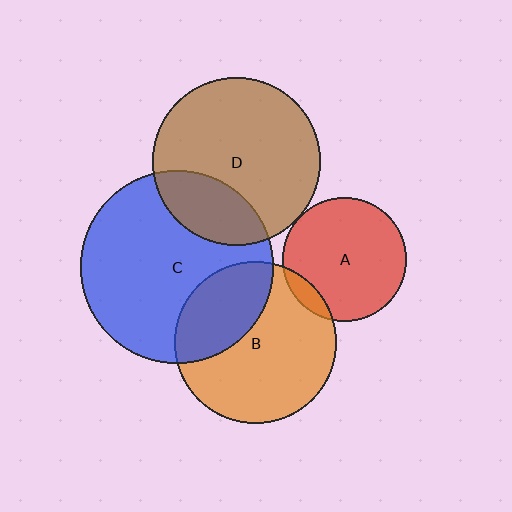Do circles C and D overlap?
Yes.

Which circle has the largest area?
Circle C (blue).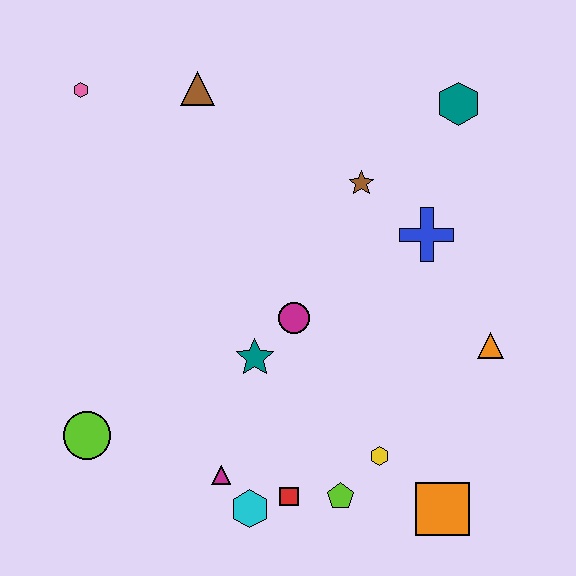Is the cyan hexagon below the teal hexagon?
Yes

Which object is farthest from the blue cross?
The lime circle is farthest from the blue cross.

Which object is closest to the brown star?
The blue cross is closest to the brown star.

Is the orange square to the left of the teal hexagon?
Yes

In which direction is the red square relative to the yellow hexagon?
The red square is to the left of the yellow hexagon.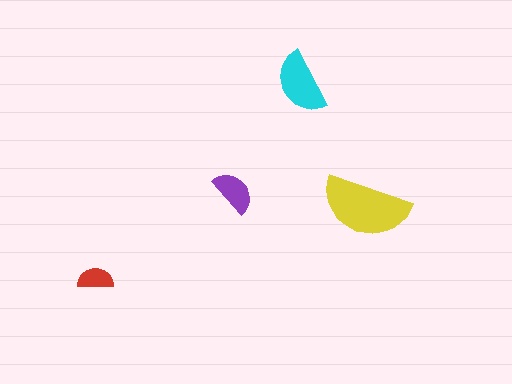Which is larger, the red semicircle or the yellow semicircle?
The yellow one.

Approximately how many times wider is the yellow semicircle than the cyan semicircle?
About 1.5 times wider.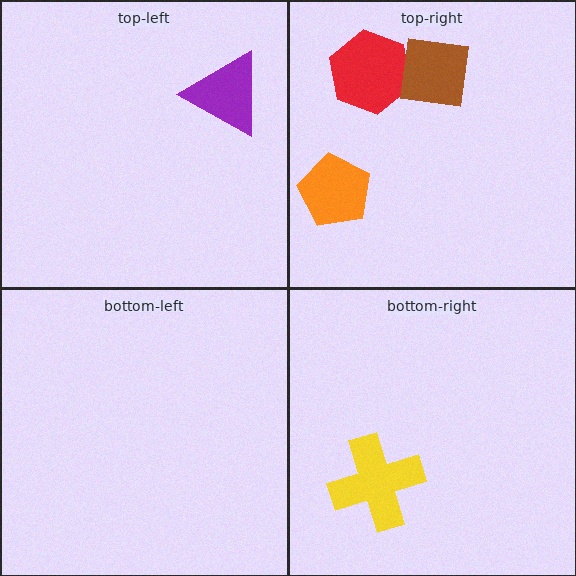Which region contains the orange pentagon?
The top-right region.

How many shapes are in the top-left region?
1.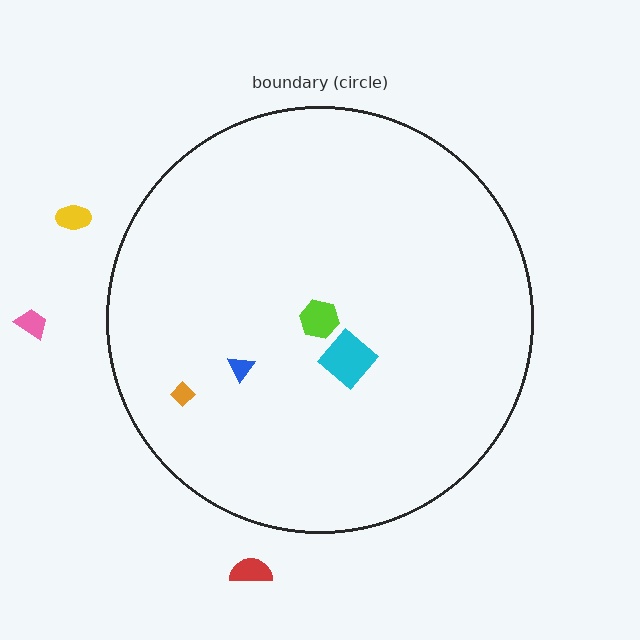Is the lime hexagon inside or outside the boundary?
Inside.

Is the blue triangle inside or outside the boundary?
Inside.